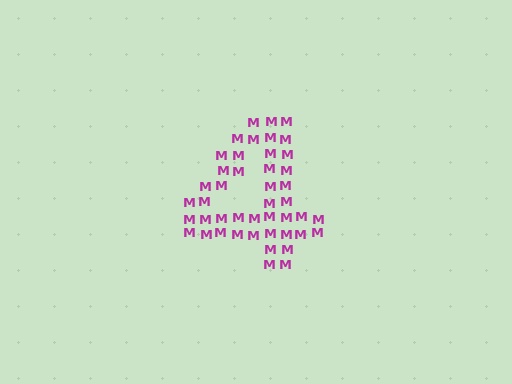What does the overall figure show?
The overall figure shows the digit 4.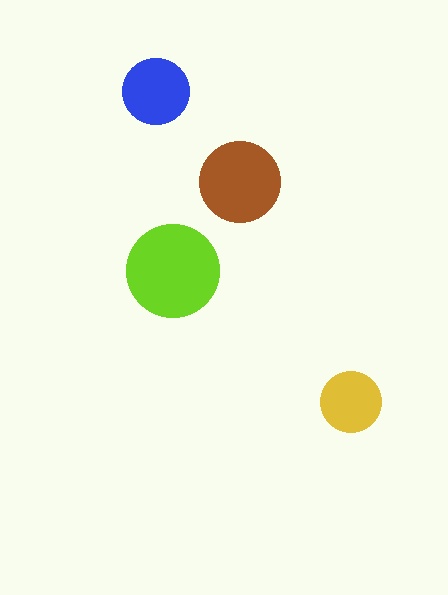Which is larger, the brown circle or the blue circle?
The brown one.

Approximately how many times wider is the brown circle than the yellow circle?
About 1.5 times wider.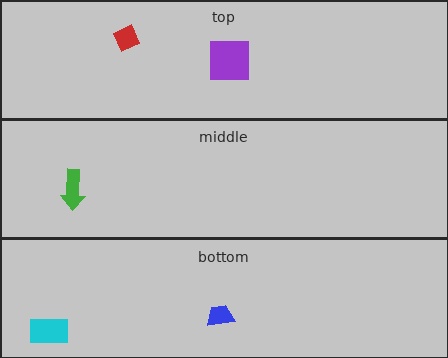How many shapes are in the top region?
2.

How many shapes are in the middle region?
1.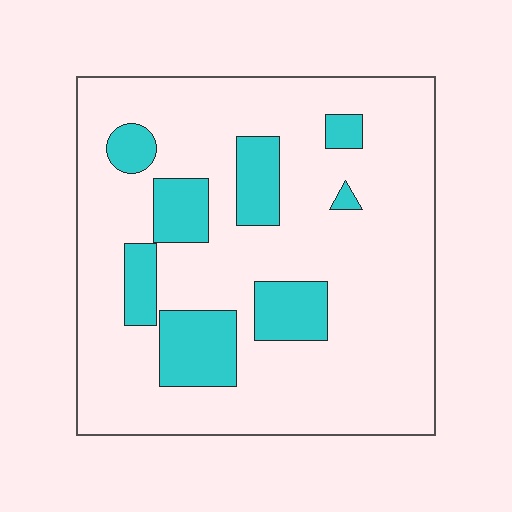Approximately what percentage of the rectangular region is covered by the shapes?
Approximately 20%.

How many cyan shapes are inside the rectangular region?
8.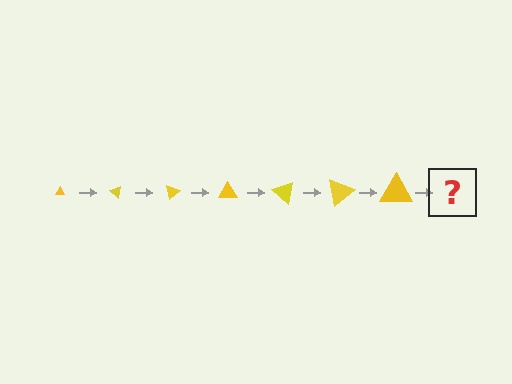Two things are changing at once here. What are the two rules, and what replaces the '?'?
The two rules are that the triangle grows larger each step and it rotates 40 degrees each step. The '?' should be a triangle, larger than the previous one and rotated 280 degrees from the start.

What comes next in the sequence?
The next element should be a triangle, larger than the previous one and rotated 280 degrees from the start.